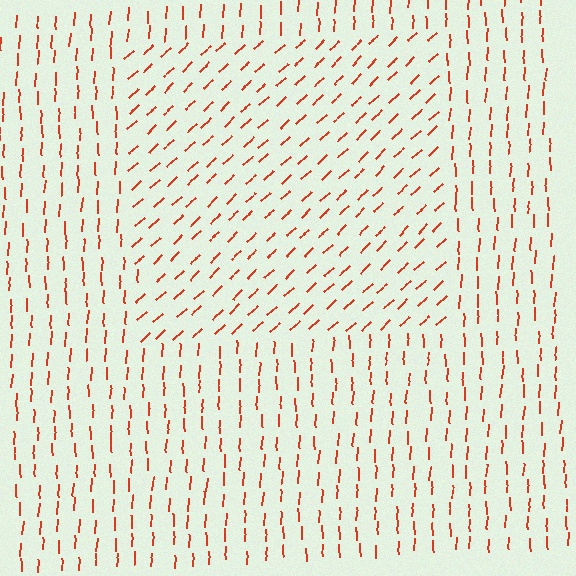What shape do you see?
I see a rectangle.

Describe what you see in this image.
The image is filled with small red line segments. A rectangle region in the image has lines oriented differently from the surrounding lines, creating a visible texture boundary.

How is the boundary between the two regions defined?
The boundary is defined purely by a change in line orientation (approximately 45 degrees difference). All lines are the same color and thickness.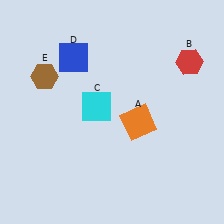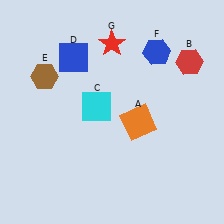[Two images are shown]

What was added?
A blue hexagon (F), a red star (G) were added in Image 2.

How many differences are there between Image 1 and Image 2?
There are 2 differences between the two images.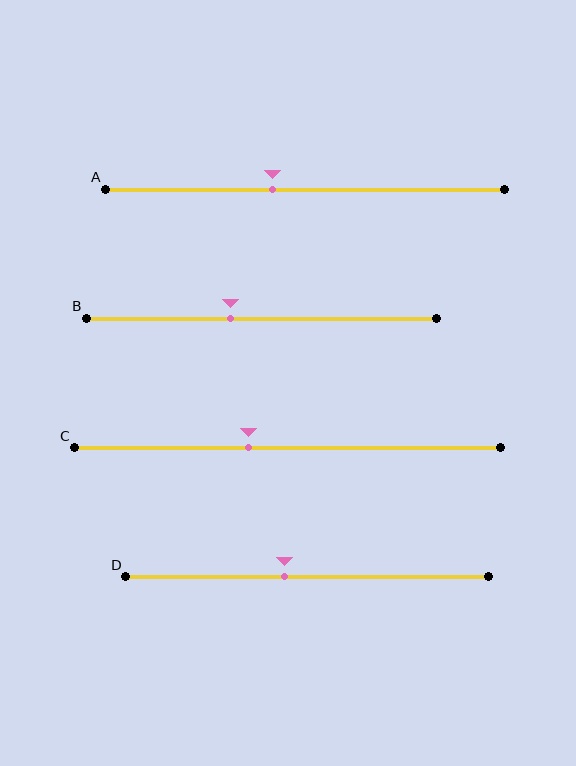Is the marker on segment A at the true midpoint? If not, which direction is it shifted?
No, the marker on segment A is shifted to the left by about 8% of the segment length.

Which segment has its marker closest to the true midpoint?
Segment D has its marker closest to the true midpoint.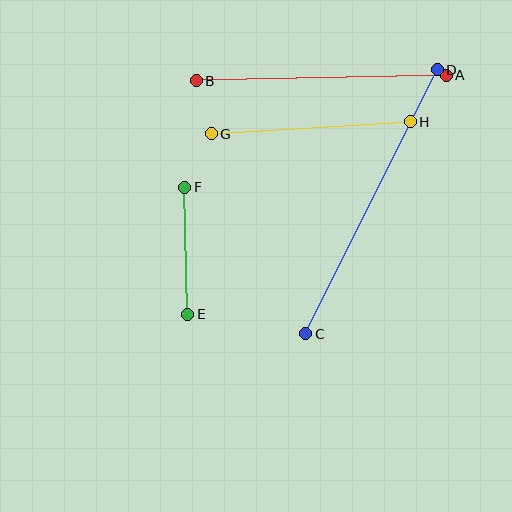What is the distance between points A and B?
The distance is approximately 250 pixels.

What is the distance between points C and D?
The distance is approximately 295 pixels.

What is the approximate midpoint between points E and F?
The midpoint is at approximately (186, 251) pixels.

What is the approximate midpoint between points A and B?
The midpoint is at approximately (321, 78) pixels.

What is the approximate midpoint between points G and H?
The midpoint is at approximately (311, 128) pixels.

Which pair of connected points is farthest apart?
Points C and D are farthest apart.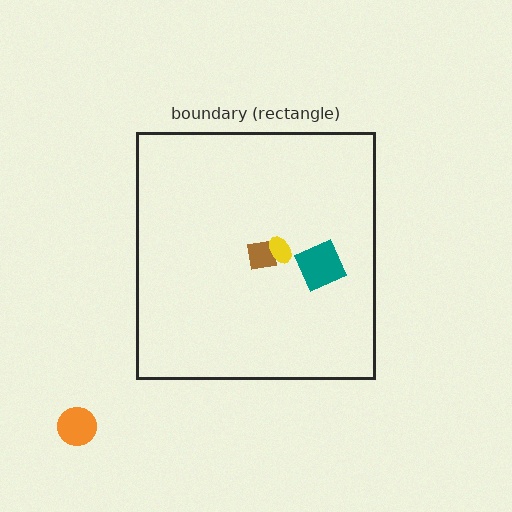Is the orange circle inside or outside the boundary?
Outside.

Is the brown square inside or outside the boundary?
Inside.